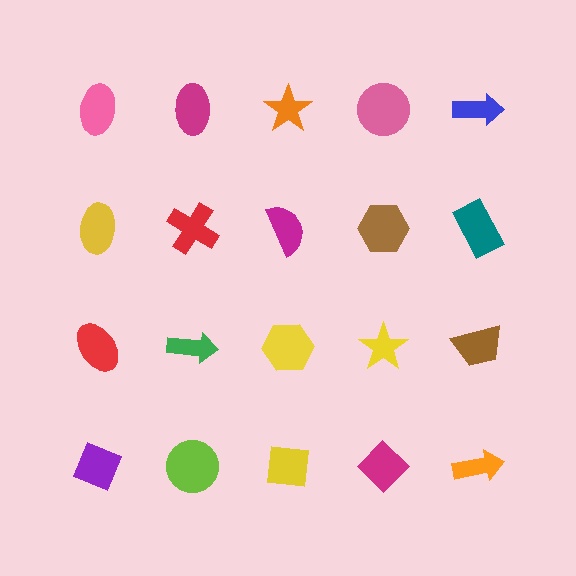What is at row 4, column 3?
A yellow square.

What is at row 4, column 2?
A lime circle.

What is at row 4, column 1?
A purple diamond.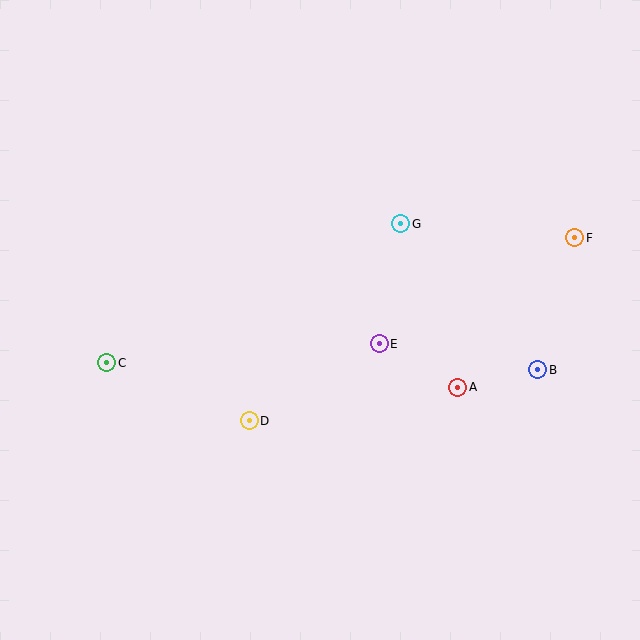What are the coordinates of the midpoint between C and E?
The midpoint between C and E is at (243, 353).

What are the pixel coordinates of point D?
Point D is at (249, 421).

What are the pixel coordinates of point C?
Point C is at (107, 363).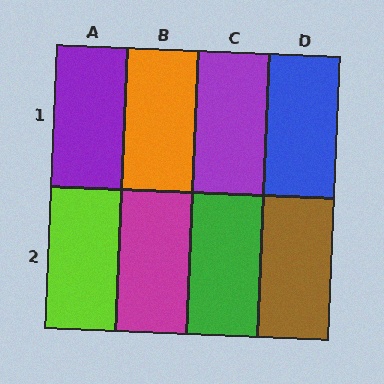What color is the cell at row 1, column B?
Orange.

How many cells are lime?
1 cell is lime.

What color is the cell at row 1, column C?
Purple.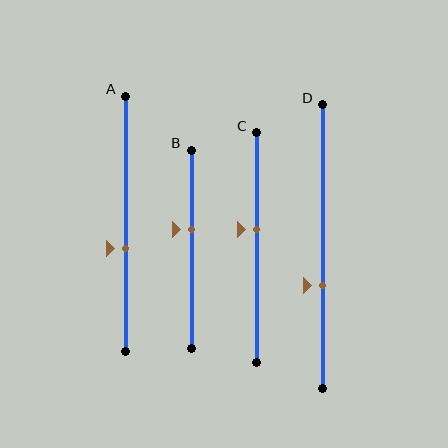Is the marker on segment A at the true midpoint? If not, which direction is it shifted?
No, the marker on segment A is shifted downward by about 10% of the segment length.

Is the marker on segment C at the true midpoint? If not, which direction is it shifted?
No, the marker on segment C is shifted upward by about 8% of the segment length.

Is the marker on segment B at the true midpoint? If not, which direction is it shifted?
No, the marker on segment B is shifted upward by about 10% of the segment length.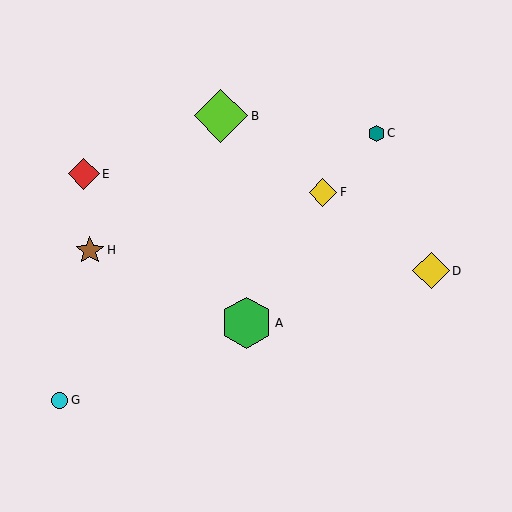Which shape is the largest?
The lime diamond (labeled B) is the largest.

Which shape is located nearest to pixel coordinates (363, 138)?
The teal hexagon (labeled C) at (376, 133) is nearest to that location.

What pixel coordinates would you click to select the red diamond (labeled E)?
Click at (84, 174) to select the red diamond E.